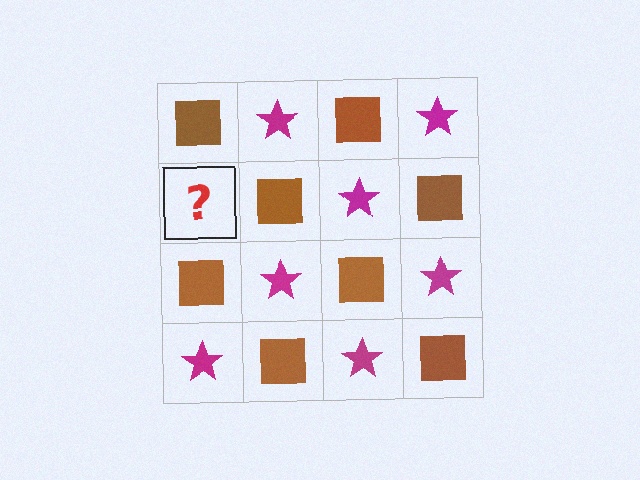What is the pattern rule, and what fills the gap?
The rule is that it alternates brown square and magenta star in a checkerboard pattern. The gap should be filled with a magenta star.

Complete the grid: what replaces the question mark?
The question mark should be replaced with a magenta star.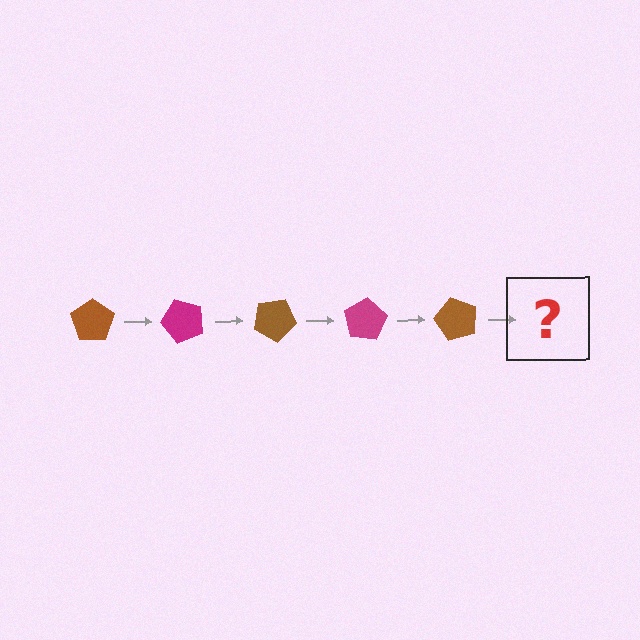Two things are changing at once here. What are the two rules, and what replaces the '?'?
The two rules are that it rotates 50 degrees each step and the color cycles through brown and magenta. The '?' should be a magenta pentagon, rotated 250 degrees from the start.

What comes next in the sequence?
The next element should be a magenta pentagon, rotated 250 degrees from the start.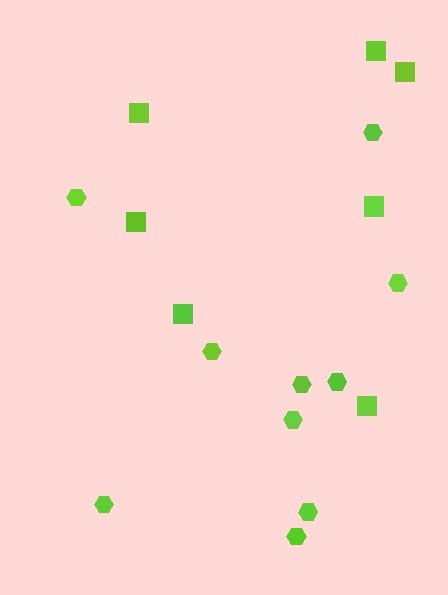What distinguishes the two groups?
There are 2 groups: one group of hexagons (10) and one group of squares (7).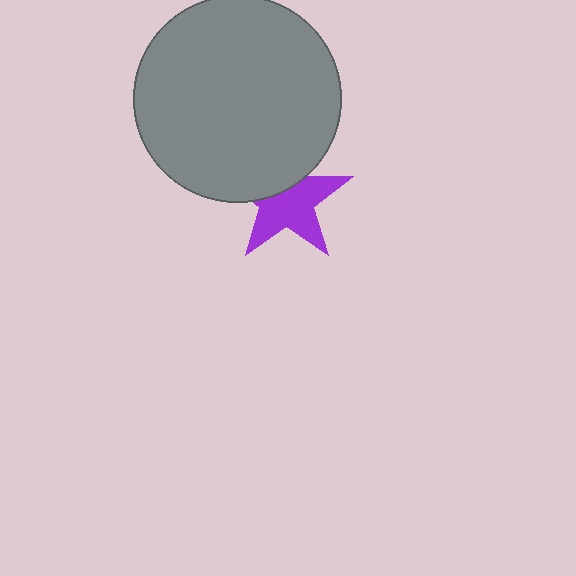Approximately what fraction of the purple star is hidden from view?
Roughly 37% of the purple star is hidden behind the gray circle.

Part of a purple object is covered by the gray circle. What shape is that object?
It is a star.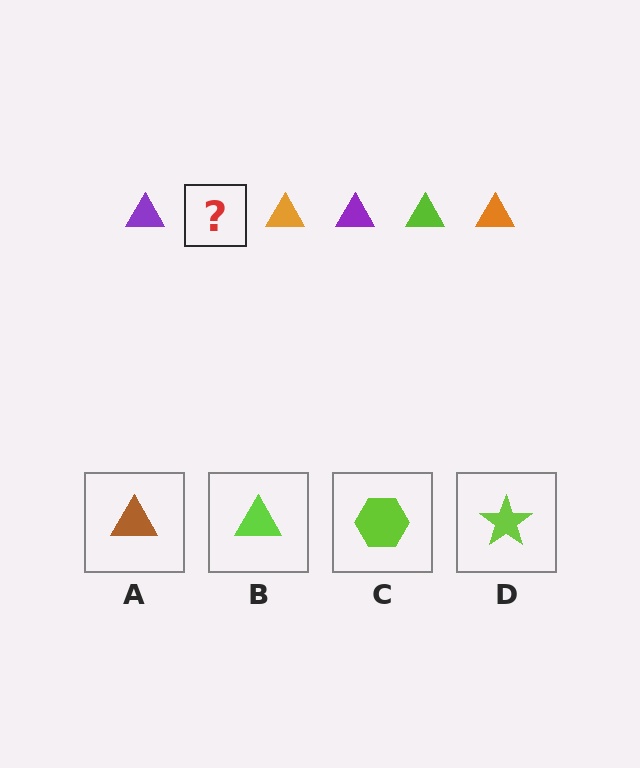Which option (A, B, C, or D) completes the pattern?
B.